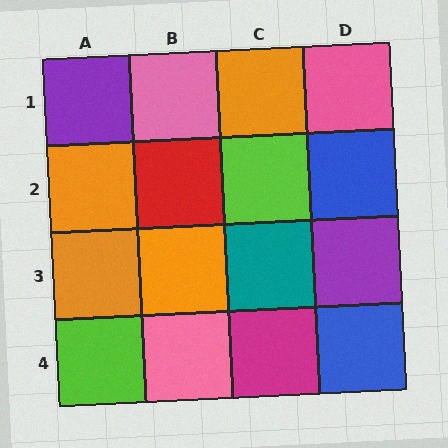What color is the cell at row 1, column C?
Orange.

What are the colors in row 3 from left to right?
Orange, orange, teal, purple.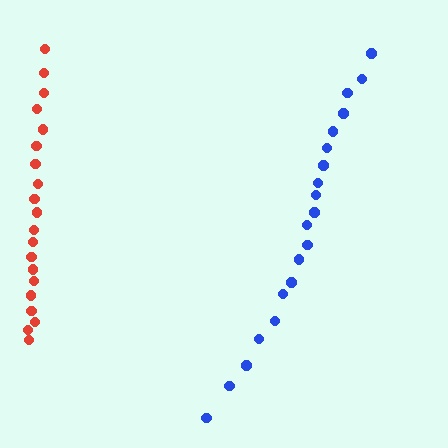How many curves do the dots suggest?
There are 2 distinct paths.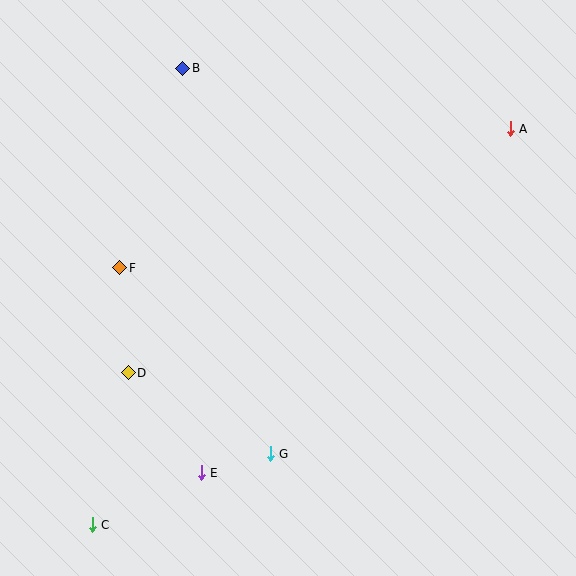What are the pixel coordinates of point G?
Point G is at (270, 454).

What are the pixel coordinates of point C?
Point C is at (92, 525).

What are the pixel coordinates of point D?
Point D is at (128, 373).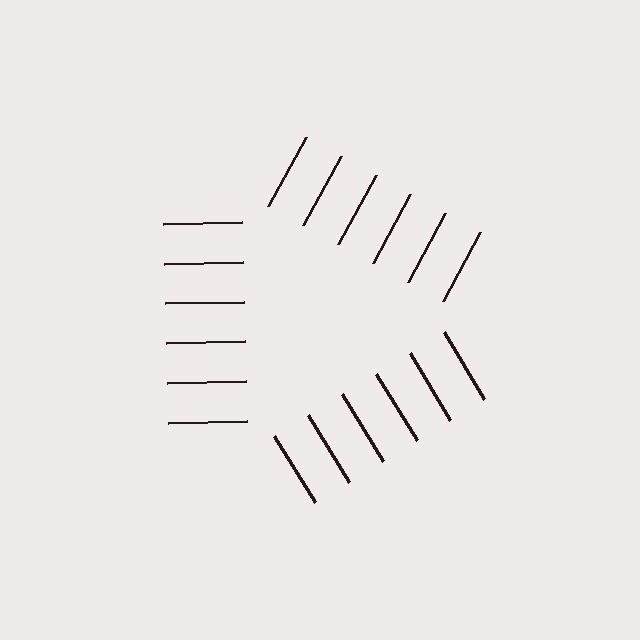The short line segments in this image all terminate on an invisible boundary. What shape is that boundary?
An illusory triangle — the line segments terminate on its edges but no continuous stroke is drawn.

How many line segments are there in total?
18 — 6 along each of the 3 edges.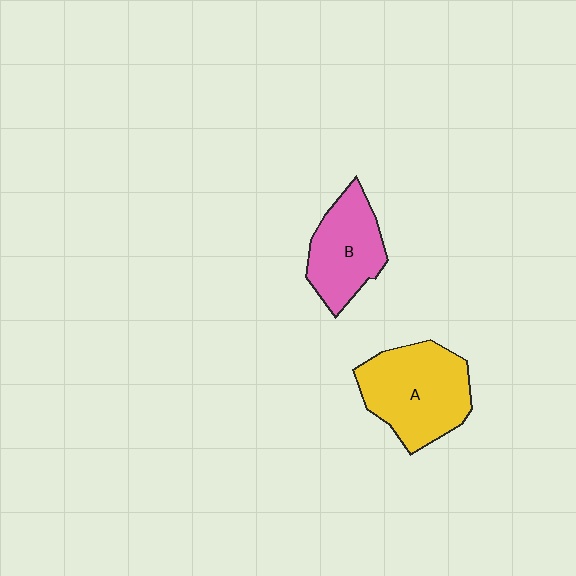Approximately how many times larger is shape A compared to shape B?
Approximately 1.3 times.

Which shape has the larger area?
Shape A (yellow).